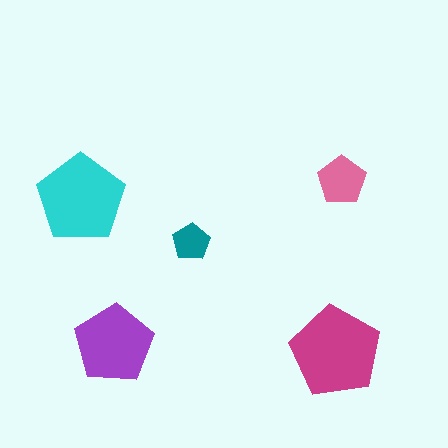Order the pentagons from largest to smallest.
the magenta one, the cyan one, the purple one, the pink one, the teal one.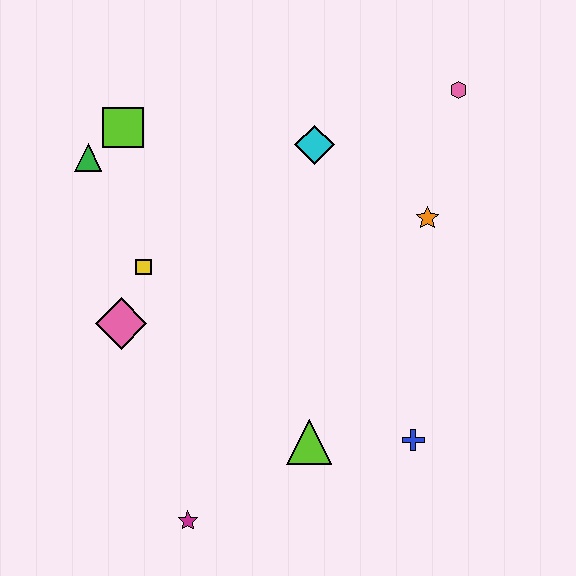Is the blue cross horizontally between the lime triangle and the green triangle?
No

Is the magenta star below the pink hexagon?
Yes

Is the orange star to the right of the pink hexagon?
No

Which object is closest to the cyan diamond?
The orange star is closest to the cyan diamond.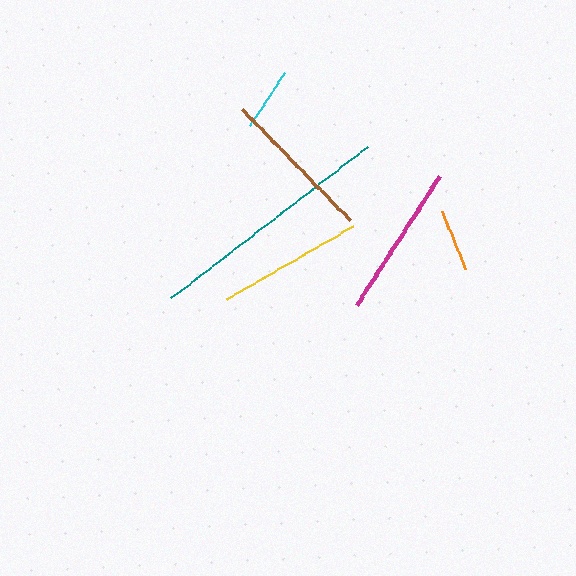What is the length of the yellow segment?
The yellow segment is approximately 147 pixels long.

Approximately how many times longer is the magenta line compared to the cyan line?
The magenta line is approximately 2.4 times the length of the cyan line.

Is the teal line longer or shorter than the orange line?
The teal line is longer than the orange line.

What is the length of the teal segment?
The teal segment is approximately 248 pixels long.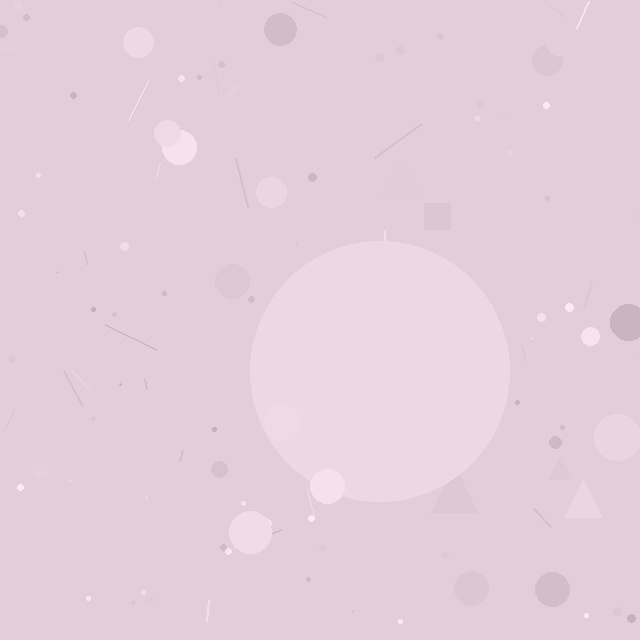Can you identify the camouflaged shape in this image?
The camouflaged shape is a circle.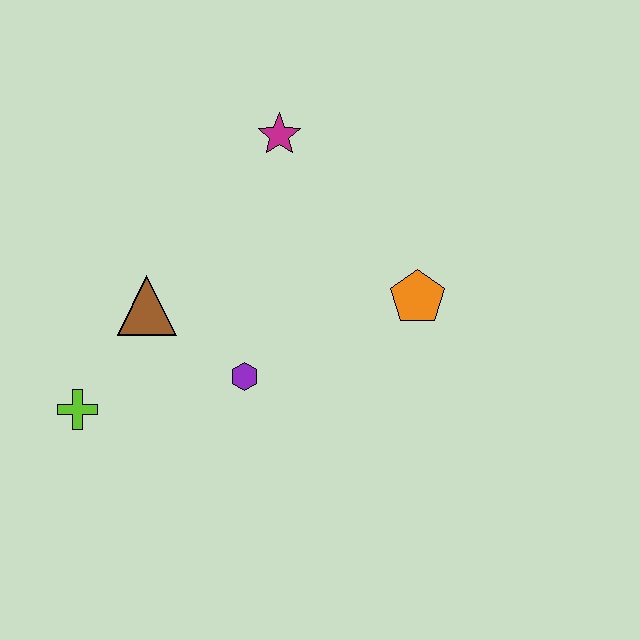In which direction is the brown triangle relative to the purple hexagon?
The brown triangle is to the left of the purple hexagon.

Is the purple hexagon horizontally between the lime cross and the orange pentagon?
Yes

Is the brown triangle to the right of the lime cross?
Yes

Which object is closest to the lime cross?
The brown triangle is closest to the lime cross.